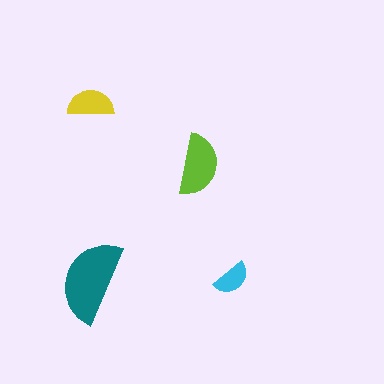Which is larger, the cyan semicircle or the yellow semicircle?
The yellow one.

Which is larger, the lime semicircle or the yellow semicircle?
The lime one.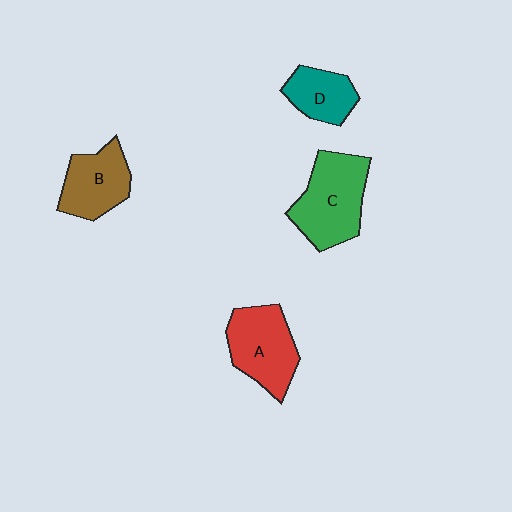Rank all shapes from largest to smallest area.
From largest to smallest: C (green), A (red), B (brown), D (teal).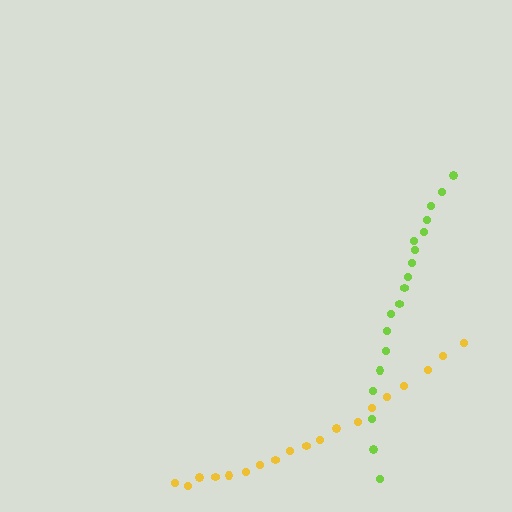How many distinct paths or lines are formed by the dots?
There are 2 distinct paths.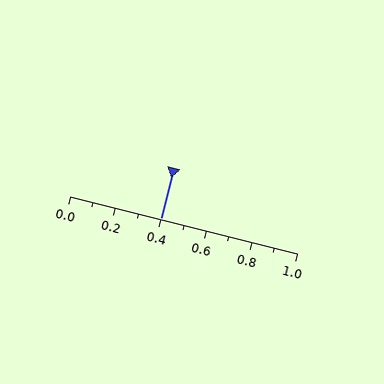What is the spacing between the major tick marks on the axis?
The major ticks are spaced 0.2 apart.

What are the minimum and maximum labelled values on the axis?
The axis runs from 0.0 to 1.0.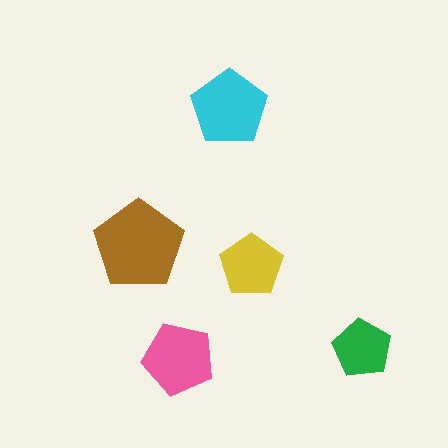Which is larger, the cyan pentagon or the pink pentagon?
The cyan one.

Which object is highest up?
The cyan pentagon is topmost.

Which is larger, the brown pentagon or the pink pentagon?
The brown one.